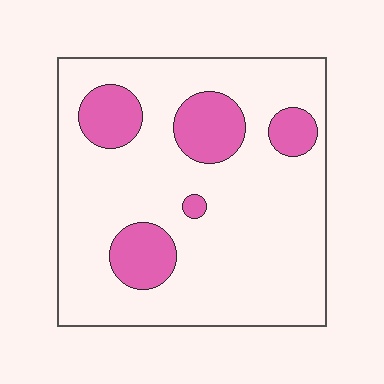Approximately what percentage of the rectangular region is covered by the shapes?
Approximately 20%.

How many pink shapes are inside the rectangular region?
5.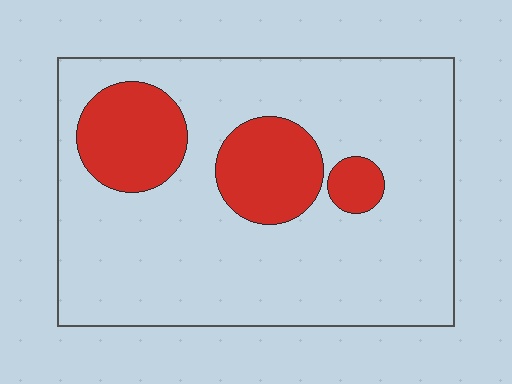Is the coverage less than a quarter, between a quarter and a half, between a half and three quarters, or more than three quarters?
Less than a quarter.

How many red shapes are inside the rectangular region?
3.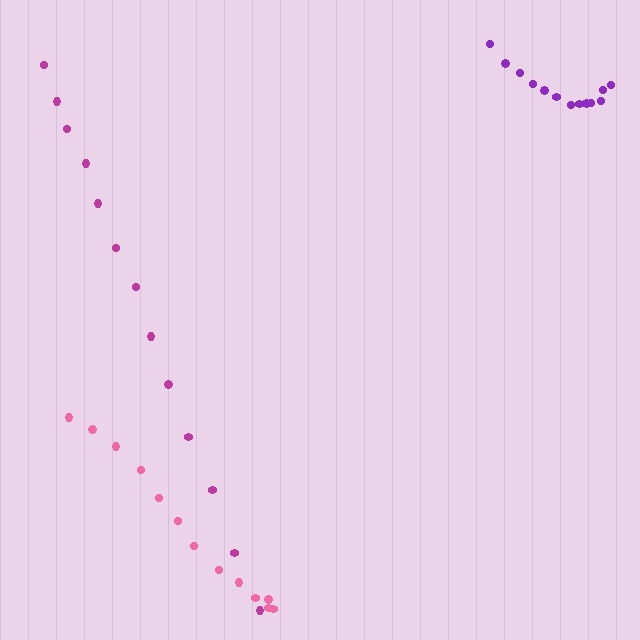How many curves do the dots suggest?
There are 3 distinct paths.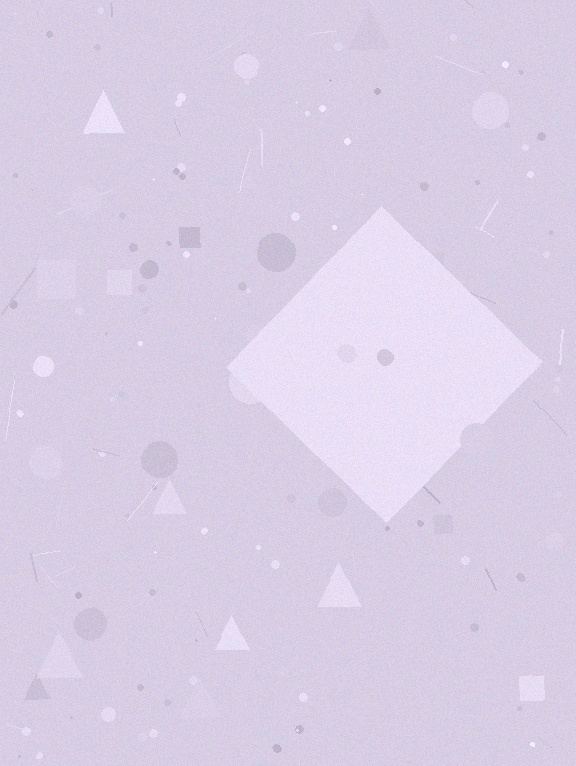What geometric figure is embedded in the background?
A diamond is embedded in the background.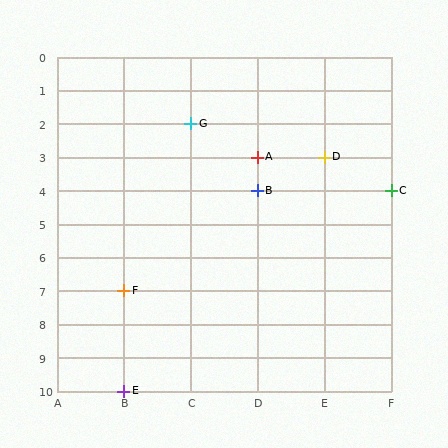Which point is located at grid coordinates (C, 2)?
Point G is at (C, 2).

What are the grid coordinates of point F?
Point F is at grid coordinates (B, 7).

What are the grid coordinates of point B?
Point B is at grid coordinates (D, 4).